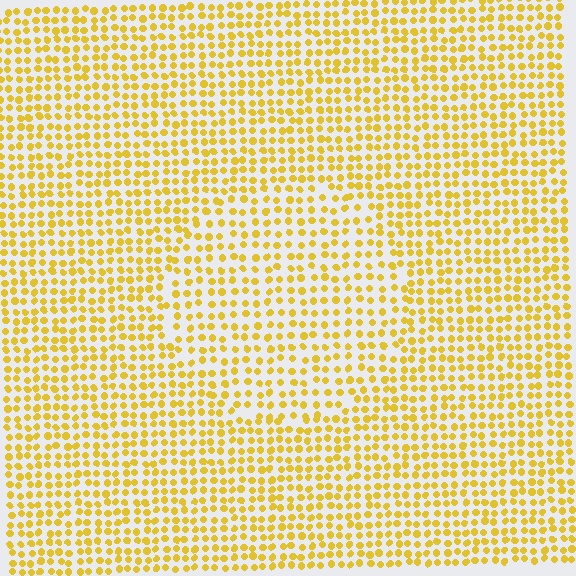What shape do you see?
I see a circle.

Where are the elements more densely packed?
The elements are more densely packed outside the circle boundary.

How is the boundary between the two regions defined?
The boundary is defined by a change in element density (approximately 1.4x ratio). All elements are the same color, size, and shape.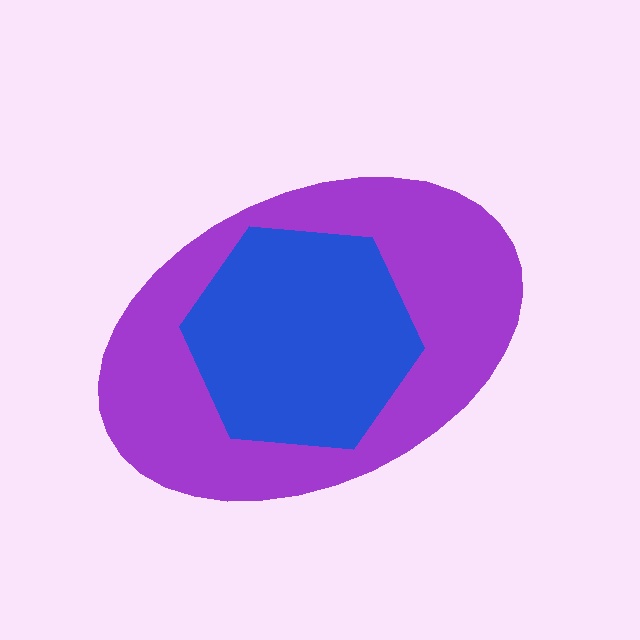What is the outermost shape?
The purple ellipse.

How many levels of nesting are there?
2.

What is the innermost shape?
The blue hexagon.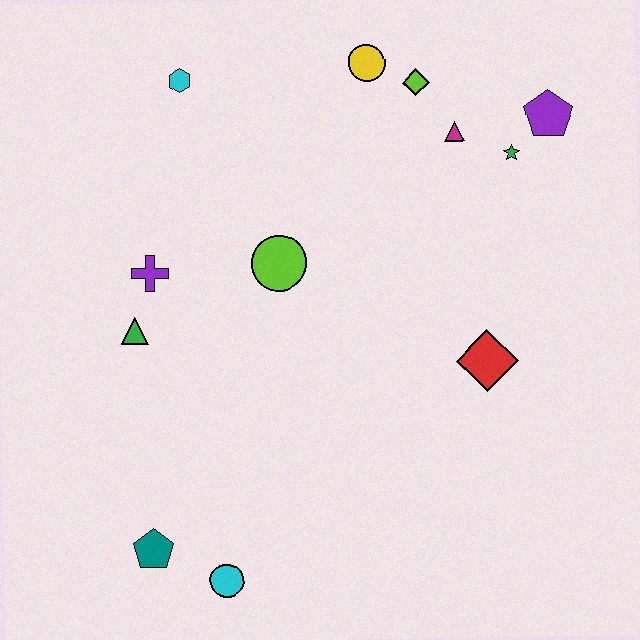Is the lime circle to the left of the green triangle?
No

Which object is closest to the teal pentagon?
The cyan circle is closest to the teal pentagon.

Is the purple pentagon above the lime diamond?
No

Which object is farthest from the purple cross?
The purple pentagon is farthest from the purple cross.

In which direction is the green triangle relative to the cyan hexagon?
The green triangle is below the cyan hexagon.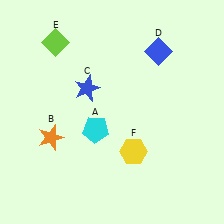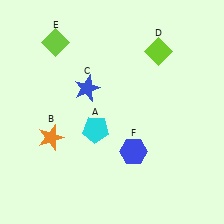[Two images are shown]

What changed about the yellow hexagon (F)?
In Image 1, F is yellow. In Image 2, it changed to blue.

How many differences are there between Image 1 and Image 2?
There are 2 differences between the two images.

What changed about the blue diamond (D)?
In Image 1, D is blue. In Image 2, it changed to lime.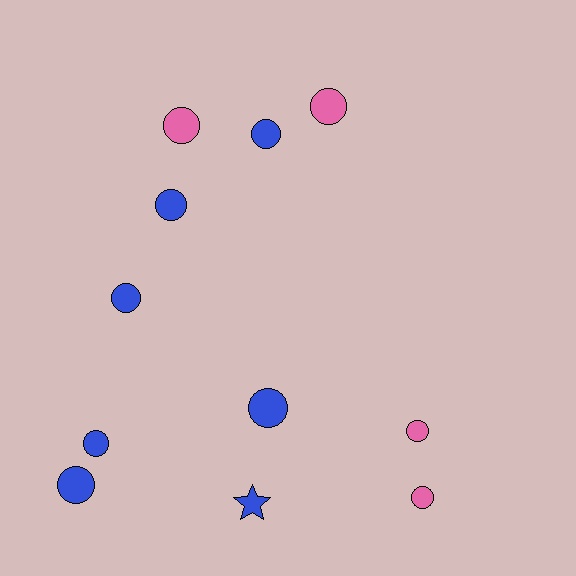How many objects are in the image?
There are 11 objects.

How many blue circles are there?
There are 6 blue circles.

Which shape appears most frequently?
Circle, with 10 objects.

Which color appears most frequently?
Blue, with 7 objects.